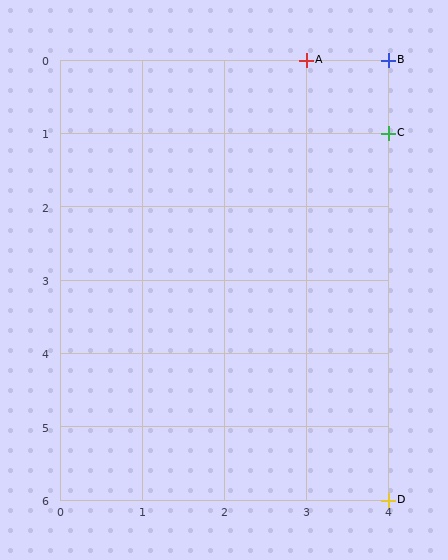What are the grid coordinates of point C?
Point C is at grid coordinates (4, 1).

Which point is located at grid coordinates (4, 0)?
Point B is at (4, 0).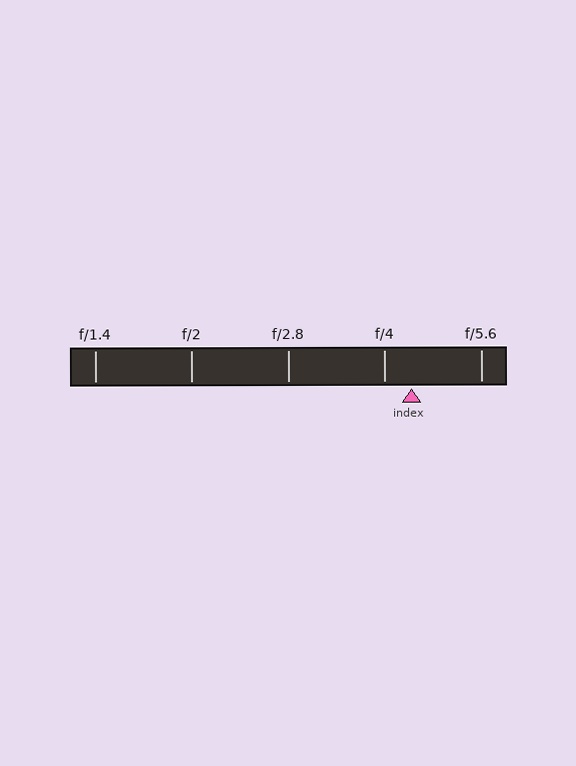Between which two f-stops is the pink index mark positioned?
The index mark is between f/4 and f/5.6.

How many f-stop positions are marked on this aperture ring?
There are 5 f-stop positions marked.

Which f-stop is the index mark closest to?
The index mark is closest to f/4.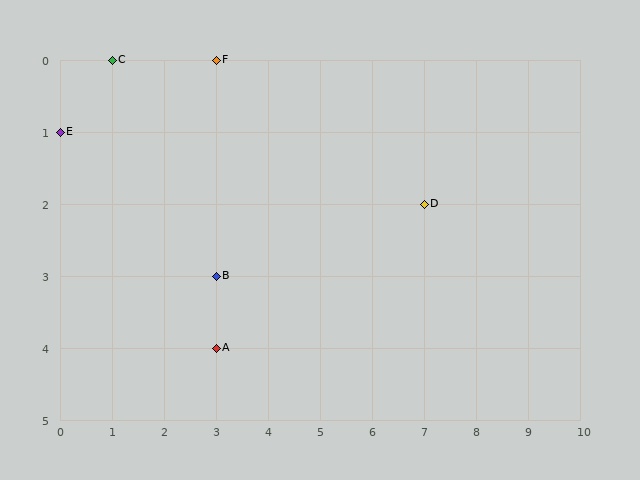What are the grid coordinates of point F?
Point F is at grid coordinates (3, 0).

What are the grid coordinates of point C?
Point C is at grid coordinates (1, 0).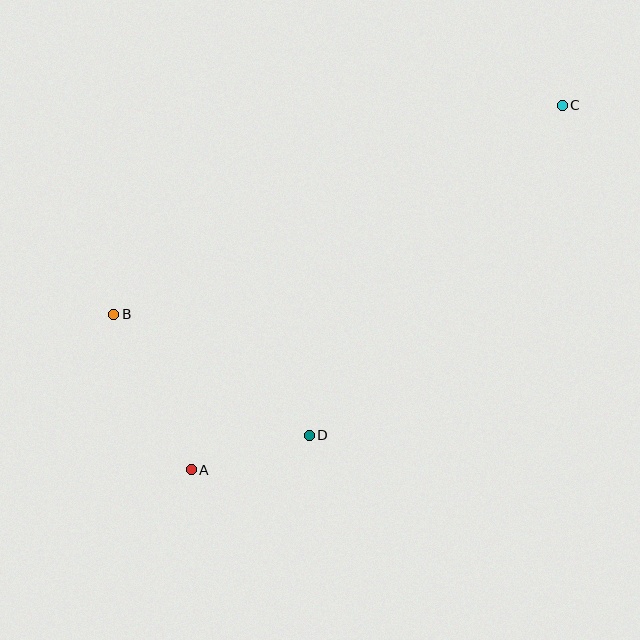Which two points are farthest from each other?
Points A and C are farthest from each other.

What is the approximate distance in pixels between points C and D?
The distance between C and D is approximately 416 pixels.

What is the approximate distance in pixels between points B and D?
The distance between B and D is approximately 230 pixels.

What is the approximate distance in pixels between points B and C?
The distance between B and C is approximately 495 pixels.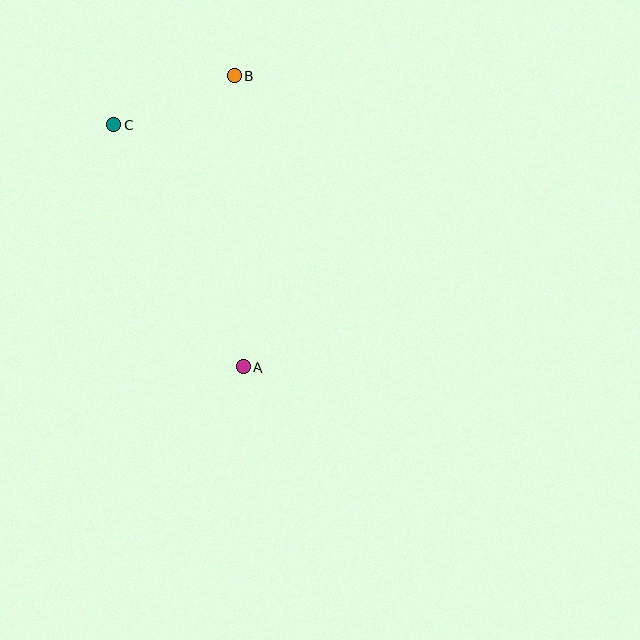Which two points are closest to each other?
Points B and C are closest to each other.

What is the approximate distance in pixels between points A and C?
The distance between A and C is approximately 275 pixels.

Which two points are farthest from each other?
Points A and B are farthest from each other.